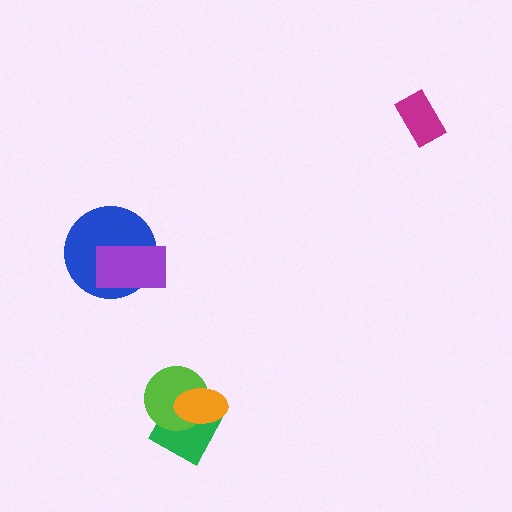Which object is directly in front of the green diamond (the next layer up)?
The lime circle is directly in front of the green diamond.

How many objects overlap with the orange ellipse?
2 objects overlap with the orange ellipse.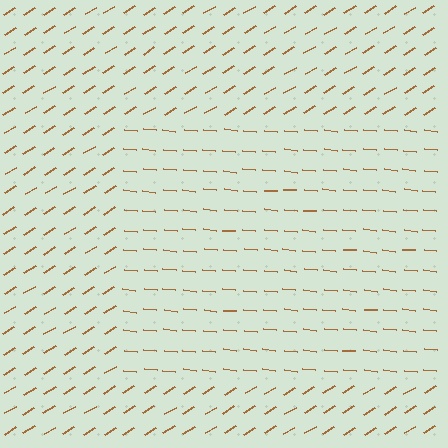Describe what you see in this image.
The image is filled with small brown line segments. A rectangle region in the image has lines oriented differently from the surrounding lines, creating a visible texture boundary.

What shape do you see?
I see a rectangle.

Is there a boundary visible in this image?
Yes, there is a texture boundary formed by a change in line orientation.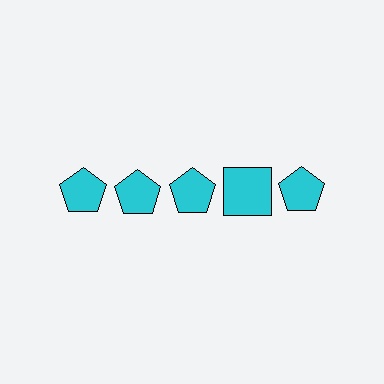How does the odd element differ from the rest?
It has a different shape: square instead of pentagon.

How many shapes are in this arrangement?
There are 5 shapes arranged in a grid pattern.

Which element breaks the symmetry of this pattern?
The cyan square in the top row, second from right column breaks the symmetry. All other shapes are cyan pentagons.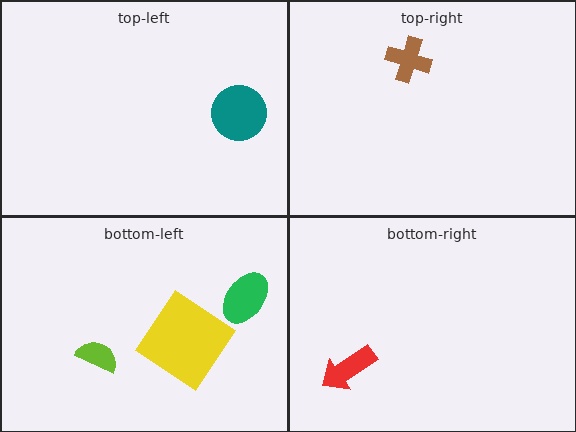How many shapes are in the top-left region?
1.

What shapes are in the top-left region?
The teal circle.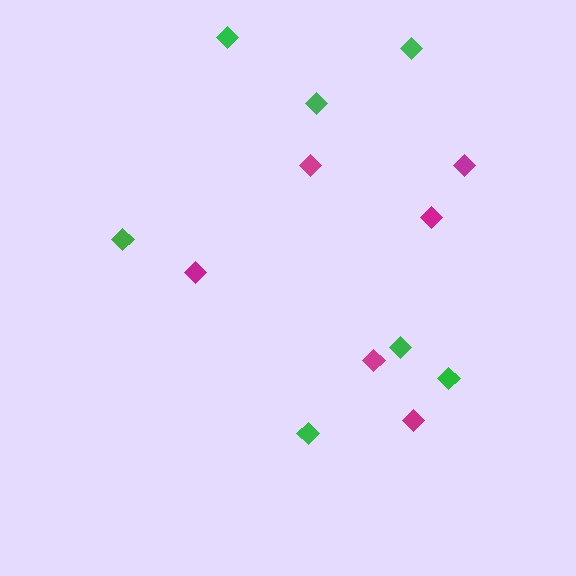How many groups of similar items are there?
There are 2 groups: one group of magenta diamonds (6) and one group of green diamonds (7).